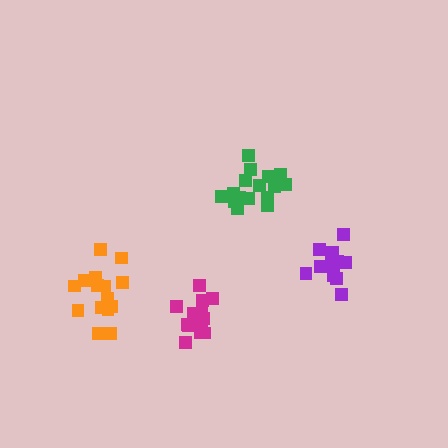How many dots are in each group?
Group 1: 16 dots, Group 2: 13 dots, Group 3: 13 dots, Group 4: 15 dots (57 total).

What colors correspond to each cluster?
The clusters are colored: green, purple, magenta, orange.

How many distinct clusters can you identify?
There are 4 distinct clusters.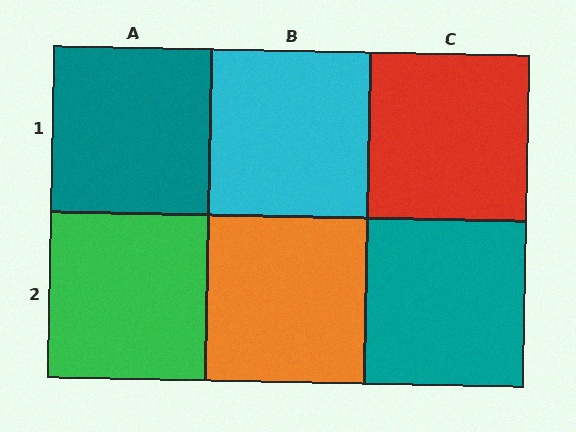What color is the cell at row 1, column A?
Teal.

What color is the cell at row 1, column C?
Red.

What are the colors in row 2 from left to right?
Green, orange, teal.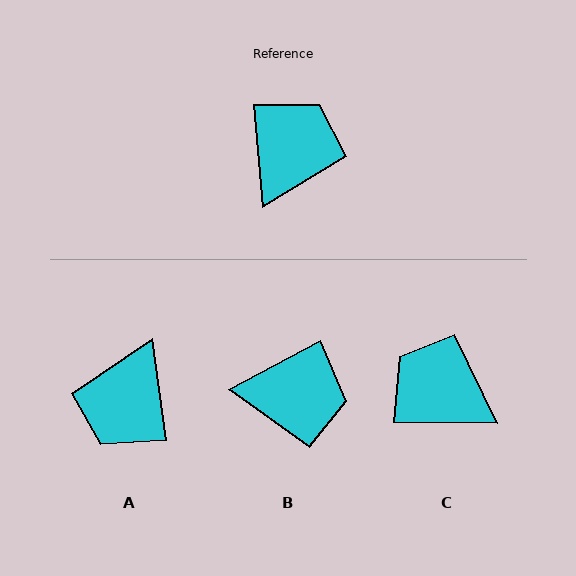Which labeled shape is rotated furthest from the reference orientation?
A, about 177 degrees away.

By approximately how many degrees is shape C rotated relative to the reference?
Approximately 84 degrees counter-clockwise.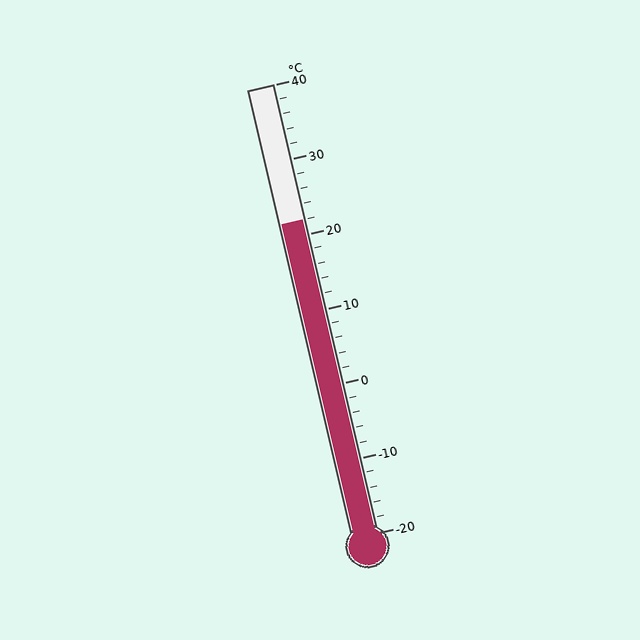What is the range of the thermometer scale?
The thermometer scale ranges from -20°C to 40°C.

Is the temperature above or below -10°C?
The temperature is above -10°C.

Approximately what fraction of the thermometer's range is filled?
The thermometer is filled to approximately 70% of its range.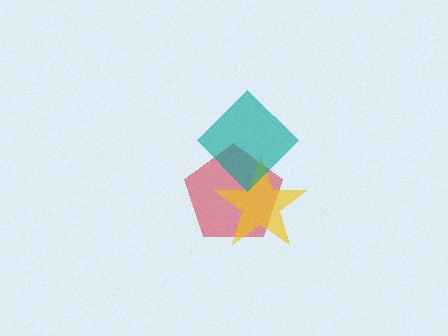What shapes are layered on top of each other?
The layered shapes are: a red pentagon, a yellow star, a teal diamond.